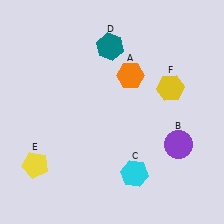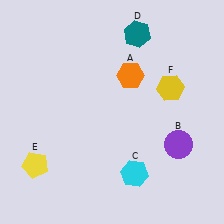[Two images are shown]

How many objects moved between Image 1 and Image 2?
1 object moved between the two images.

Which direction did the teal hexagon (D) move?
The teal hexagon (D) moved right.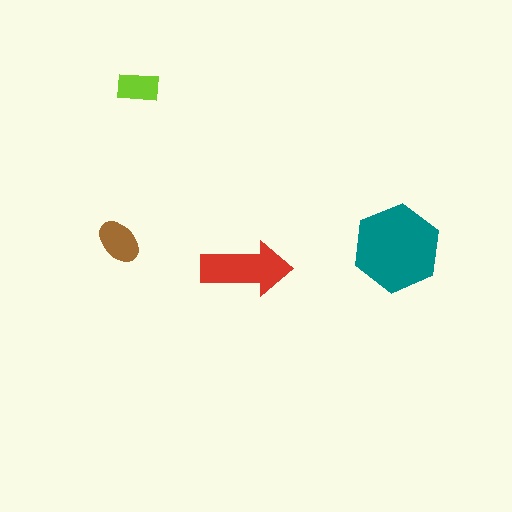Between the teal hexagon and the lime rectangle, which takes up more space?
The teal hexagon.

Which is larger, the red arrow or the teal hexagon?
The teal hexagon.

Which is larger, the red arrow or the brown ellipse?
The red arrow.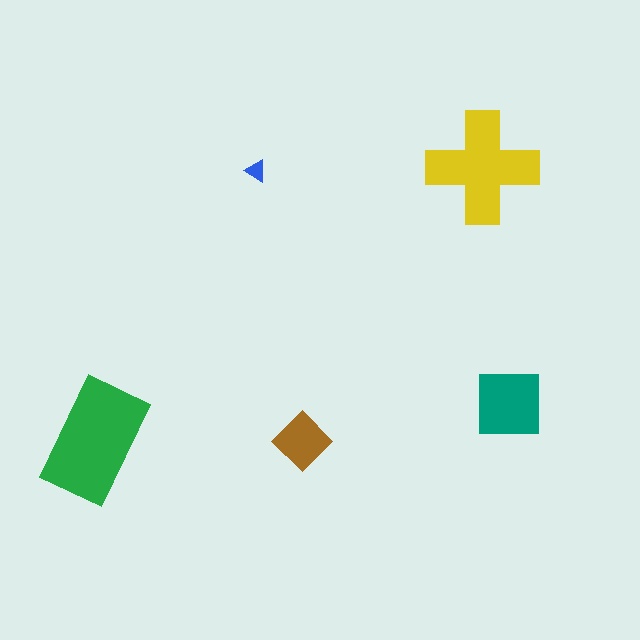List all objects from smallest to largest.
The blue triangle, the brown diamond, the teal square, the yellow cross, the green rectangle.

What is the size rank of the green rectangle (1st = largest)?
1st.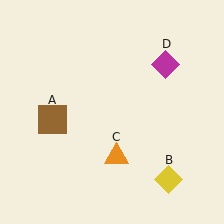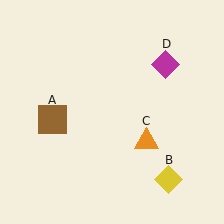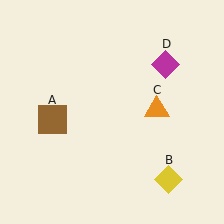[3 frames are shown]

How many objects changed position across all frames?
1 object changed position: orange triangle (object C).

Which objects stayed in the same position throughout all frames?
Brown square (object A) and yellow diamond (object B) and magenta diamond (object D) remained stationary.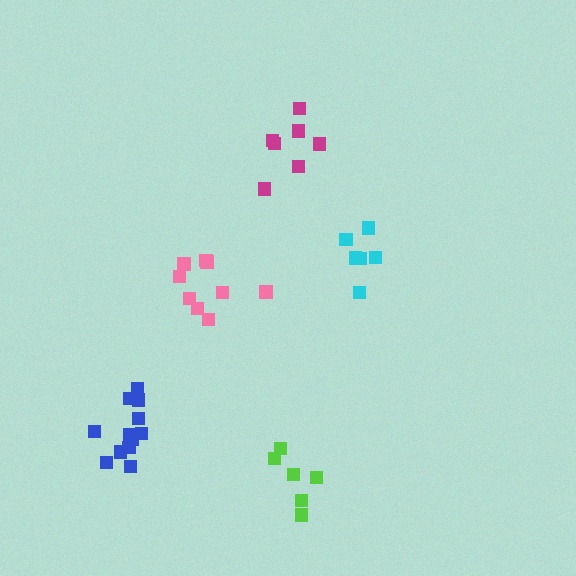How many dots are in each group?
Group 1: 6 dots, Group 2: 7 dots, Group 3: 9 dots, Group 4: 12 dots, Group 5: 6 dots (40 total).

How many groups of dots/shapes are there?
There are 5 groups.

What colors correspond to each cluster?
The clusters are colored: lime, magenta, pink, blue, cyan.